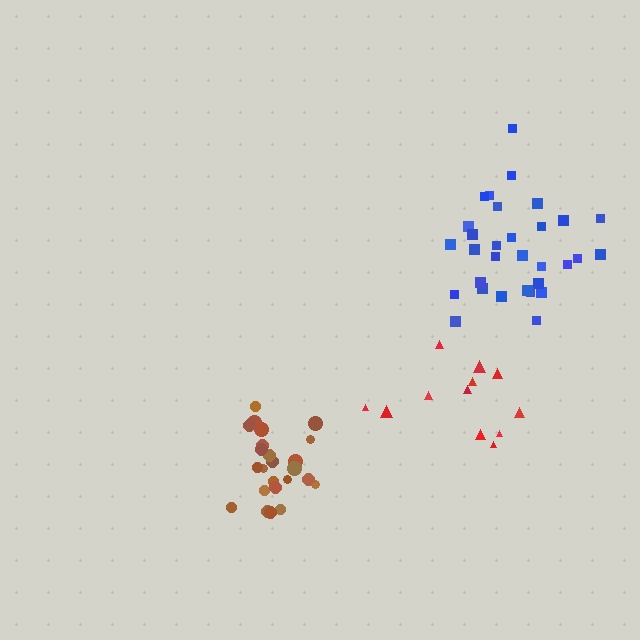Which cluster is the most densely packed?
Brown.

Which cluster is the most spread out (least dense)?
Red.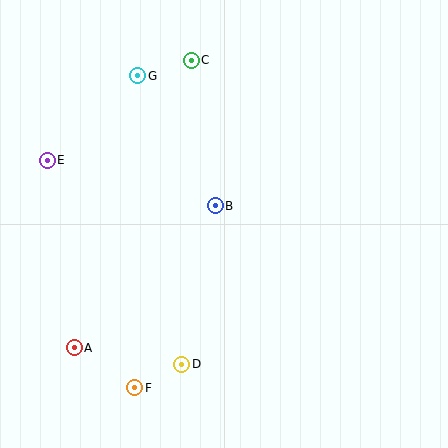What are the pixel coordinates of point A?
Point A is at (74, 348).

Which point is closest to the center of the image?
Point B at (215, 206) is closest to the center.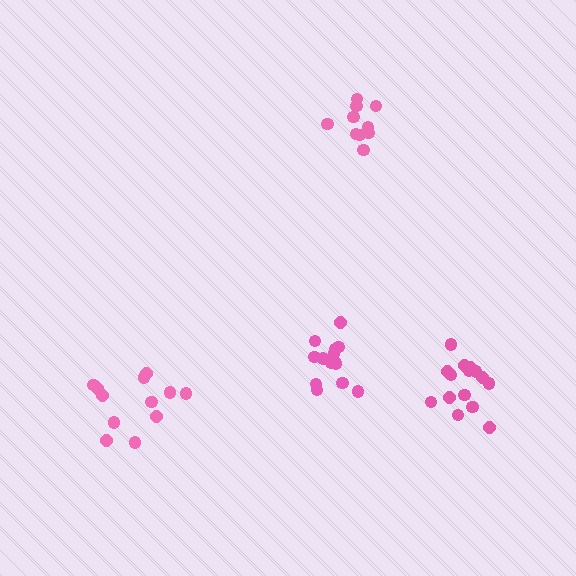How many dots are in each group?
Group 1: 15 dots, Group 2: 10 dots, Group 3: 12 dots, Group 4: 13 dots (50 total).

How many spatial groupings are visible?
There are 4 spatial groupings.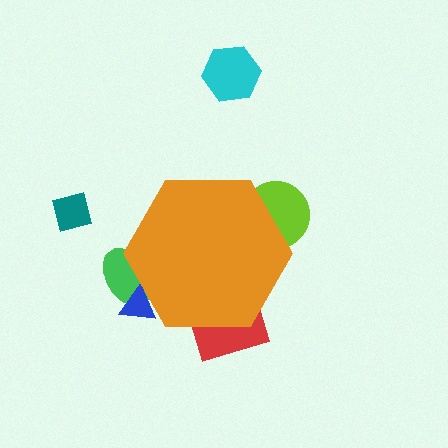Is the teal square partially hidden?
No, the teal square is fully visible.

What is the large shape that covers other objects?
An orange hexagon.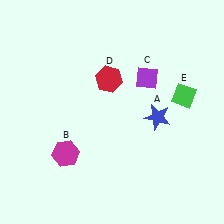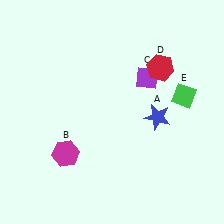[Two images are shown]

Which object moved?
The red hexagon (D) moved right.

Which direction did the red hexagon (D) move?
The red hexagon (D) moved right.